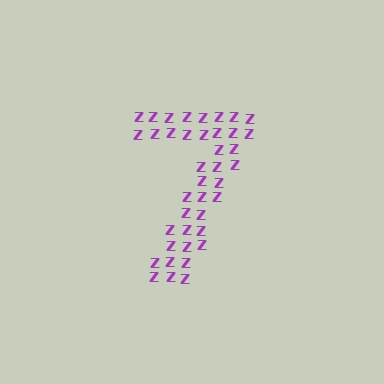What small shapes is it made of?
It is made of small letter Z's.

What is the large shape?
The large shape is the digit 7.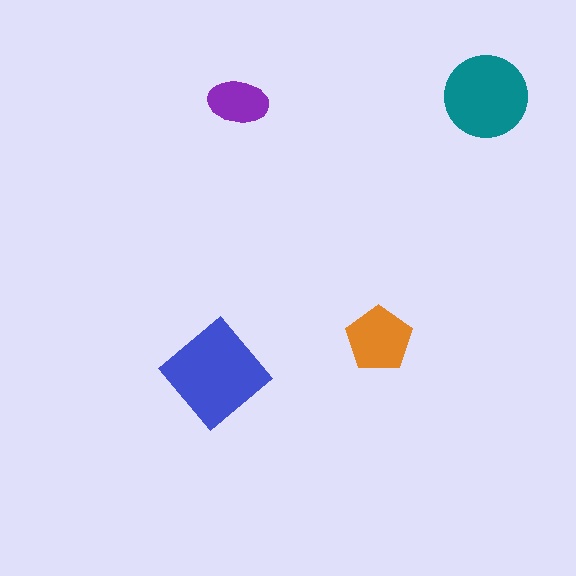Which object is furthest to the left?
The blue diamond is leftmost.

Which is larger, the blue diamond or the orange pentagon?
The blue diamond.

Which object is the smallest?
The purple ellipse.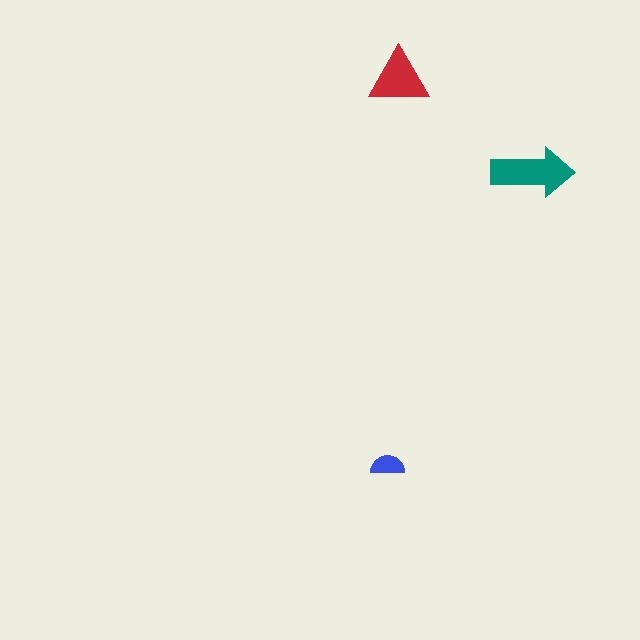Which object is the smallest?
The blue semicircle.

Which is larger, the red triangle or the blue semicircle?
The red triangle.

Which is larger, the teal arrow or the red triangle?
The teal arrow.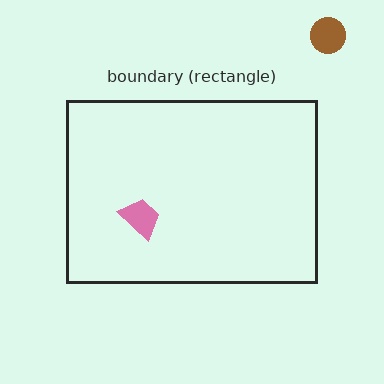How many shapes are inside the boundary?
1 inside, 1 outside.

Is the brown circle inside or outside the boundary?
Outside.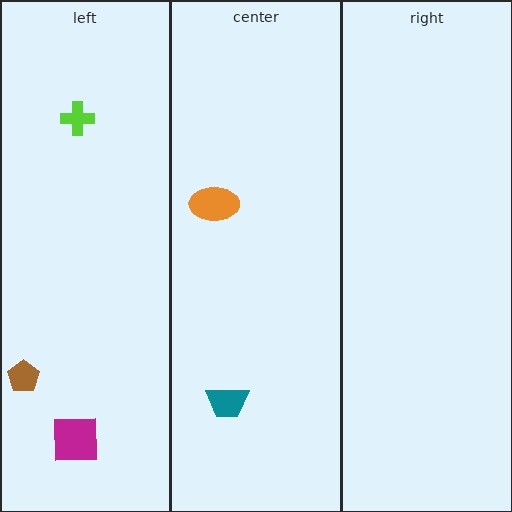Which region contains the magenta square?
The left region.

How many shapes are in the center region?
2.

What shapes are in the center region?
The orange ellipse, the teal trapezoid.